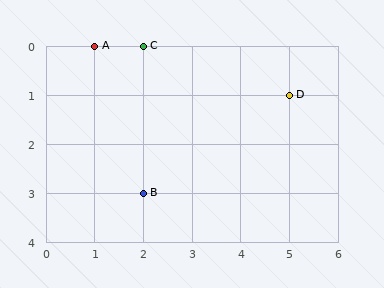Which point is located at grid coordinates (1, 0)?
Point A is at (1, 0).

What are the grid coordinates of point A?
Point A is at grid coordinates (1, 0).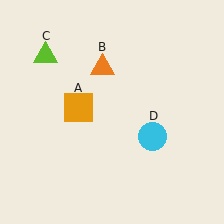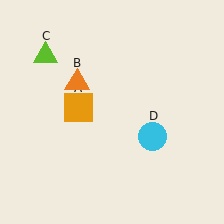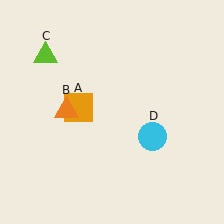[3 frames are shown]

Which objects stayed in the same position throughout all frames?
Orange square (object A) and lime triangle (object C) and cyan circle (object D) remained stationary.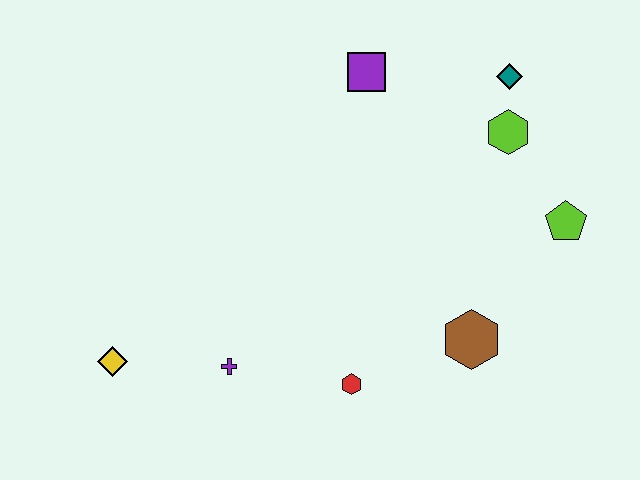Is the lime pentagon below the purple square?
Yes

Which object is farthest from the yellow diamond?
The teal diamond is farthest from the yellow diamond.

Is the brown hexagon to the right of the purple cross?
Yes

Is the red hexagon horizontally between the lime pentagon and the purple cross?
Yes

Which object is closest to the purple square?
The teal diamond is closest to the purple square.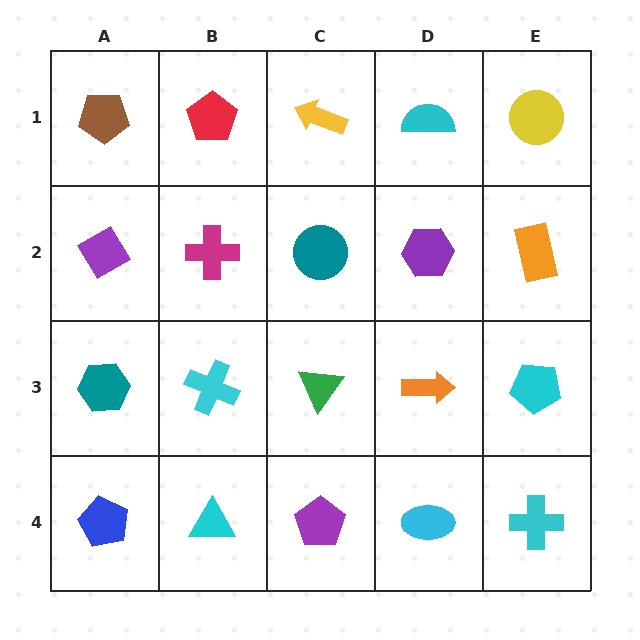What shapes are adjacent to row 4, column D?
An orange arrow (row 3, column D), a purple pentagon (row 4, column C), a cyan cross (row 4, column E).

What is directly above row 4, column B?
A cyan cross.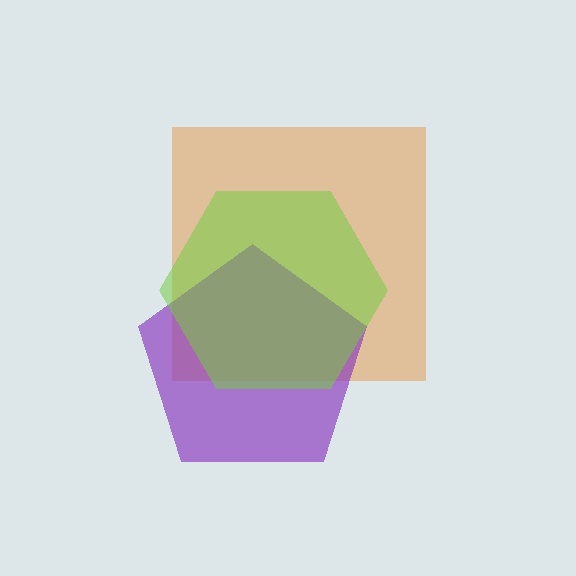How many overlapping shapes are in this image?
There are 3 overlapping shapes in the image.